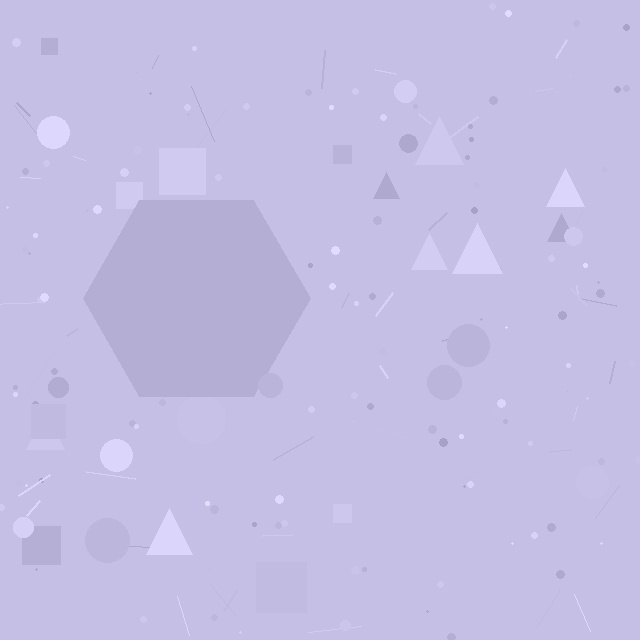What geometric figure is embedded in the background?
A hexagon is embedded in the background.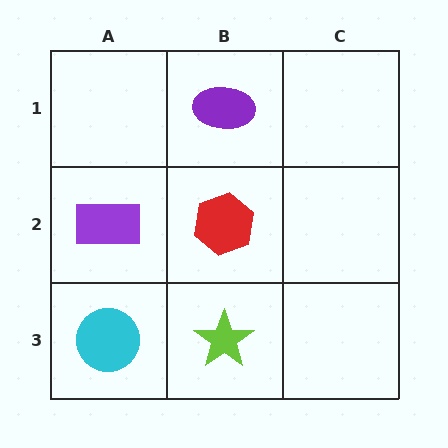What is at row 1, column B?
A purple ellipse.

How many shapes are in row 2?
2 shapes.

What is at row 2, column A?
A purple rectangle.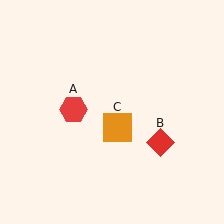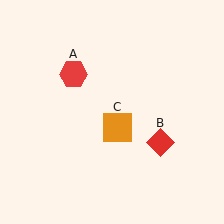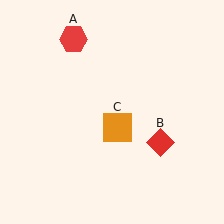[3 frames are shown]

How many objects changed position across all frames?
1 object changed position: red hexagon (object A).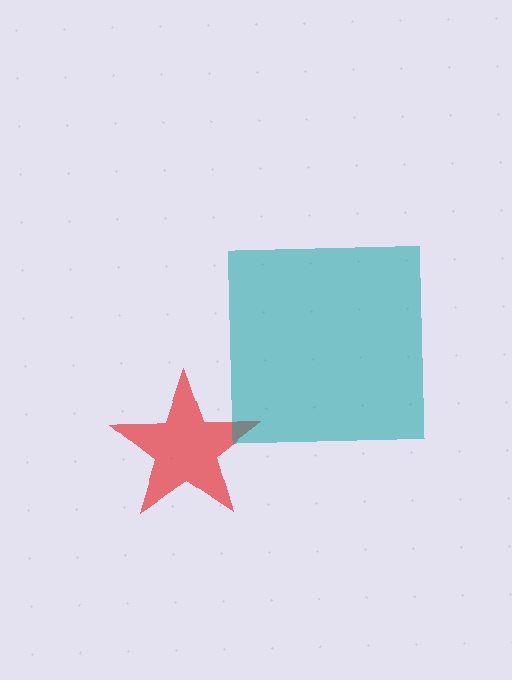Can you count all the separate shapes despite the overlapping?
Yes, there are 2 separate shapes.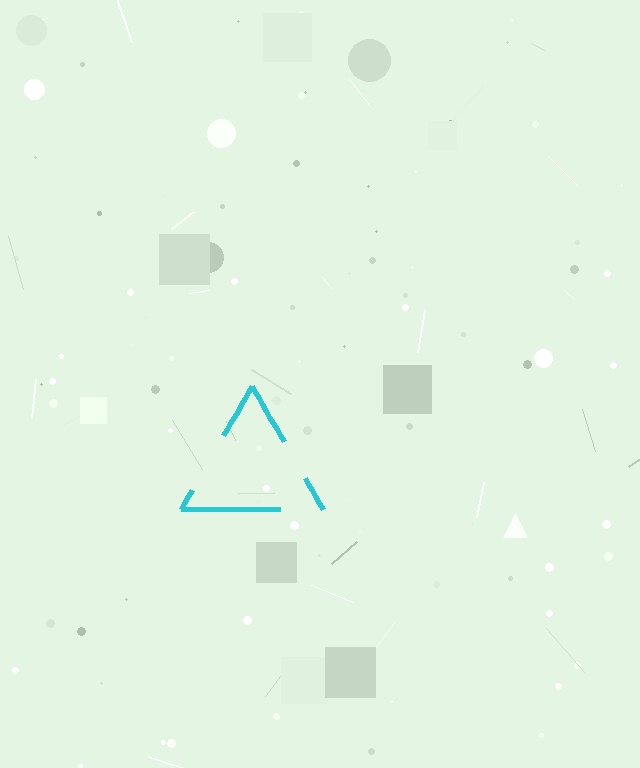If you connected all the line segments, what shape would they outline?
They would outline a triangle.